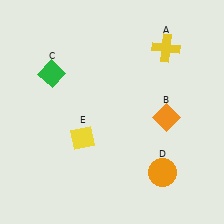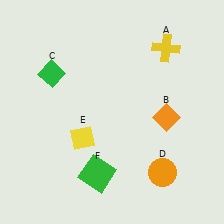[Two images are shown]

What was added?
A green square (F) was added in Image 2.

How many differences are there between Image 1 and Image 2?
There is 1 difference between the two images.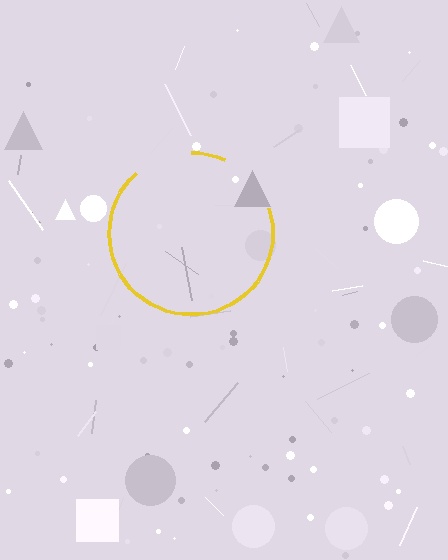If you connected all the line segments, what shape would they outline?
They would outline a circle.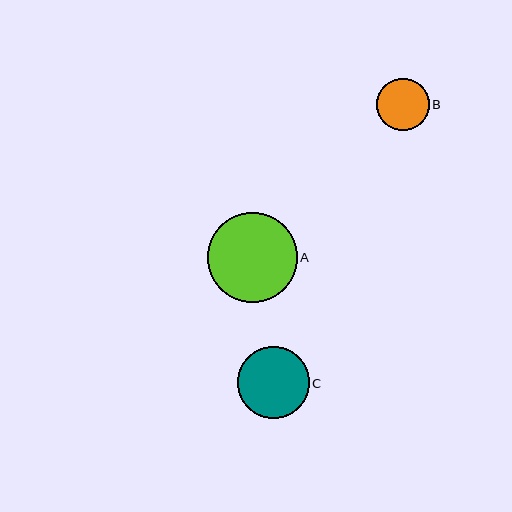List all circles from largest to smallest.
From largest to smallest: A, C, B.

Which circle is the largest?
Circle A is the largest with a size of approximately 89 pixels.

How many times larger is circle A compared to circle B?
Circle A is approximately 1.7 times the size of circle B.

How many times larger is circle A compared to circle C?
Circle A is approximately 1.2 times the size of circle C.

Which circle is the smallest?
Circle B is the smallest with a size of approximately 53 pixels.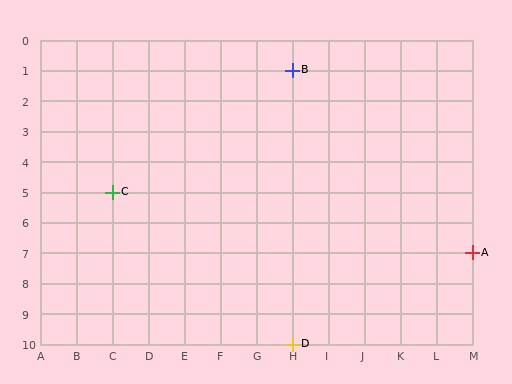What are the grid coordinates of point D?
Point D is at grid coordinates (H, 10).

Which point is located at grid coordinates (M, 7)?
Point A is at (M, 7).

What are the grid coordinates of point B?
Point B is at grid coordinates (H, 1).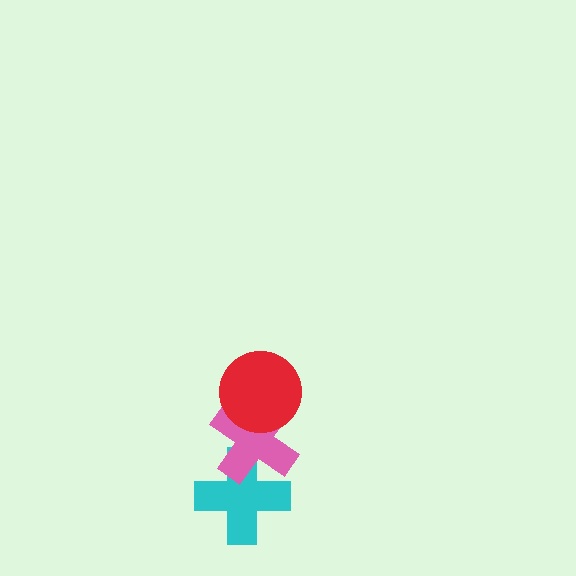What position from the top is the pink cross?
The pink cross is 2nd from the top.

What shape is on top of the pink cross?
The red circle is on top of the pink cross.